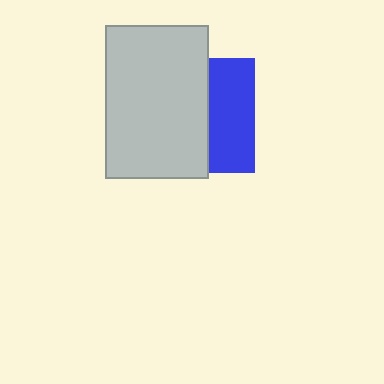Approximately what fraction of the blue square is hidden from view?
Roughly 60% of the blue square is hidden behind the light gray rectangle.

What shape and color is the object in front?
The object in front is a light gray rectangle.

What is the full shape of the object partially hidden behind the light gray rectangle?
The partially hidden object is a blue square.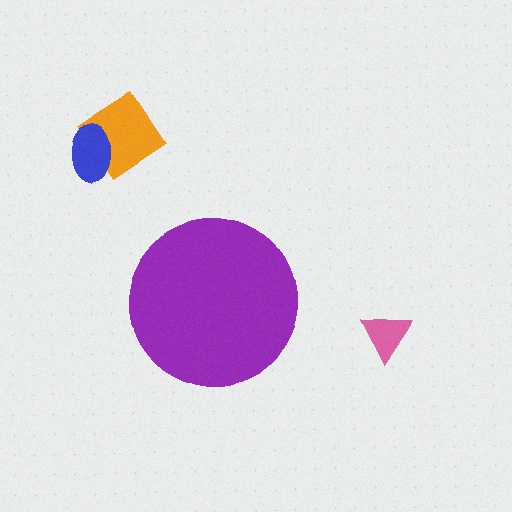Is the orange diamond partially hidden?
No, the orange diamond is fully visible.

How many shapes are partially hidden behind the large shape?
0 shapes are partially hidden.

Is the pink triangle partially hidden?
No, the pink triangle is fully visible.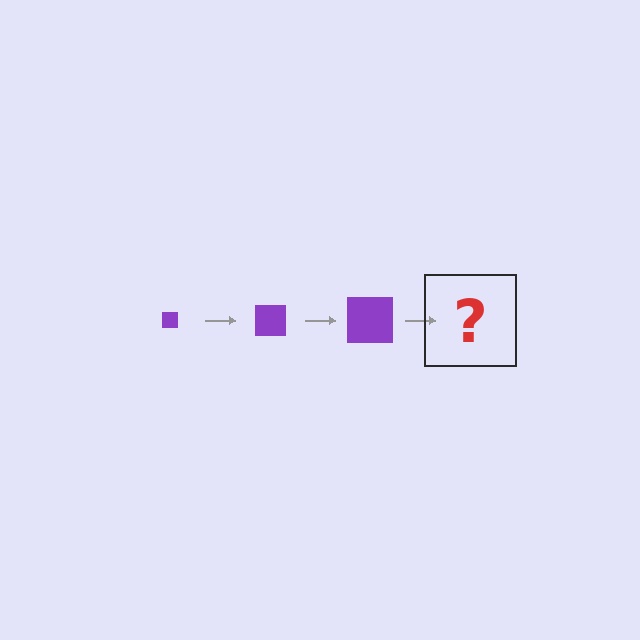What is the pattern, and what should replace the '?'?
The pattern is that the square gets progressively larger each step. The '?' should be a purple square, larger than the previous one.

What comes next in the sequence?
The next element should be a purple square, larger than the previous one.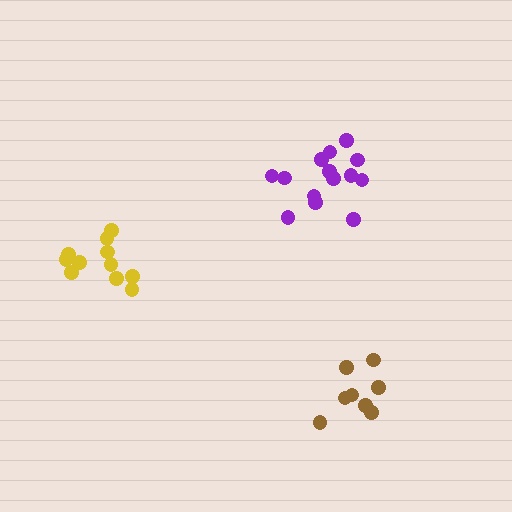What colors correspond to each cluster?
The clusters are colored: purple, yellow, brown.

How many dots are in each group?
Group 1: 14 dots, Group 2: 11 dots, Group 3: 8 dots (33 total).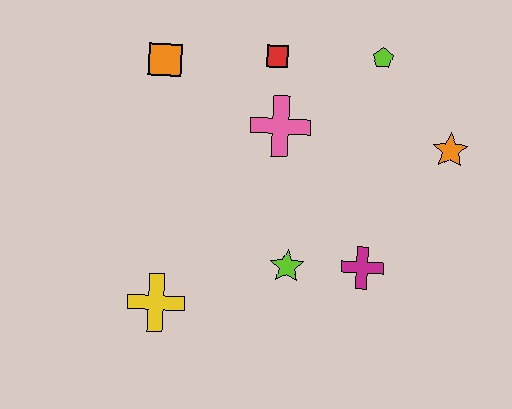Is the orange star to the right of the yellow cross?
Yes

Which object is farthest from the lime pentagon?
The yellow cross is farthest from the lime pentagon.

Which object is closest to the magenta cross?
The lime star is closest to the magenta cross.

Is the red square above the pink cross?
Yes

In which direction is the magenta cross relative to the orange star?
The magenta cross is below the orange star.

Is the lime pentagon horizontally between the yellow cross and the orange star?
Yes